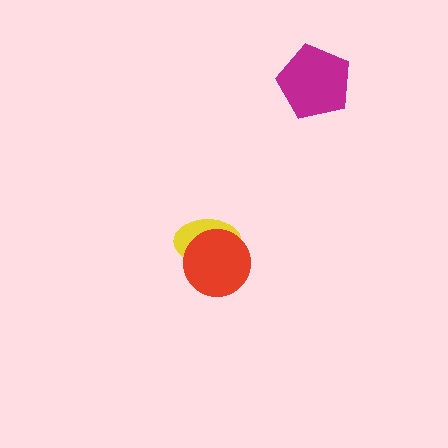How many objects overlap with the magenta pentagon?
0 objects overlap with the magenta pentagon.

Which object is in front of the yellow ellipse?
The red circle is in front of the yellow ellipse.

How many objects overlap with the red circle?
1 object overlaps with the red circle.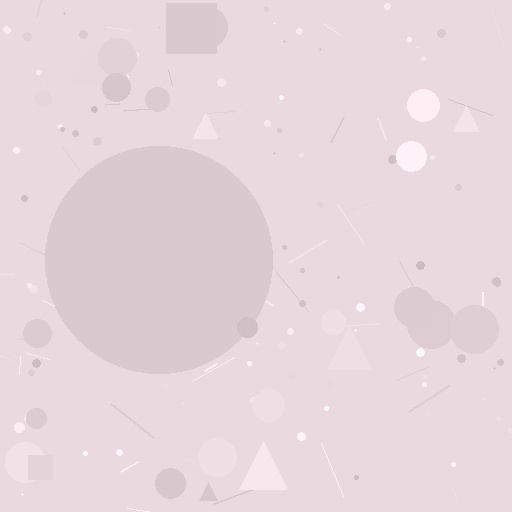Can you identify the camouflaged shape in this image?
The camouflaged shape is a circle.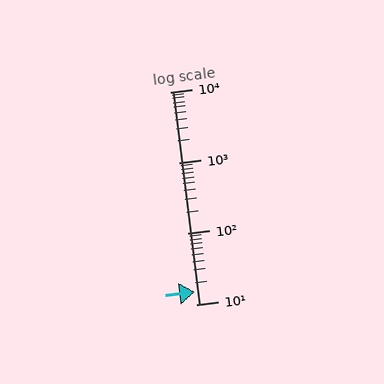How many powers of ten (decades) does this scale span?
The scale spans 3 decades, from 10 to 10000.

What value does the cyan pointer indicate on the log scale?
The pointer indicates approximately 15.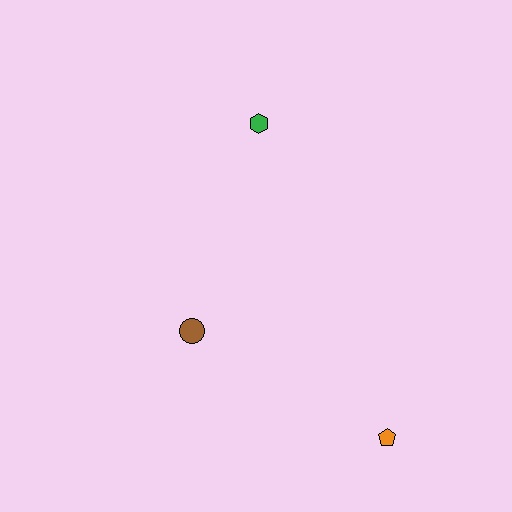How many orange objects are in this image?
There is 1 orange object.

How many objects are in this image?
There are 3 objects.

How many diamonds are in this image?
There are no diamonds.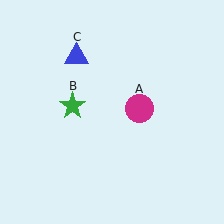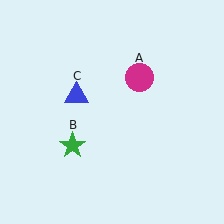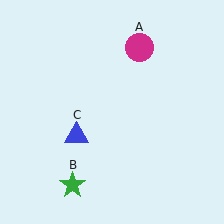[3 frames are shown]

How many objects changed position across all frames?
3 objects changed position: magenta circle (object A), green star (object B), blue triangle (object C).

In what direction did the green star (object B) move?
The green star (object B) moved down.